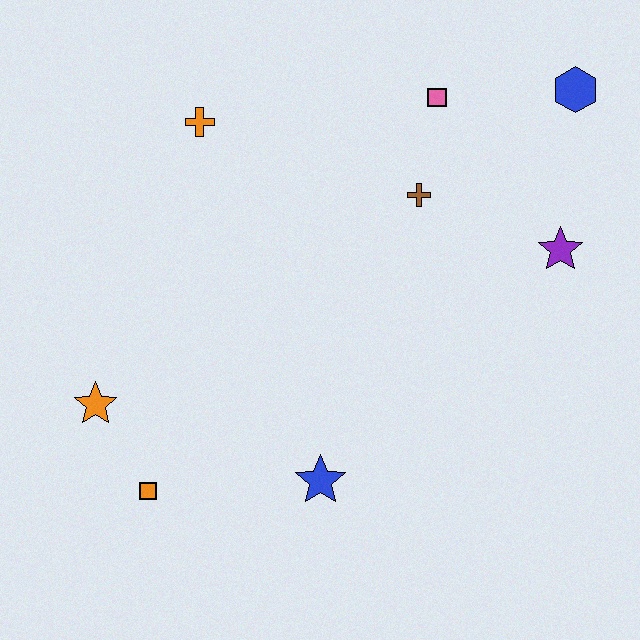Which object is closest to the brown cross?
The pink square is closest to the brown cross.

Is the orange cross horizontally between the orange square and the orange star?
No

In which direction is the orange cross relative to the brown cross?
The orange cross is to the left of the brown cross.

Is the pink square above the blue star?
Yes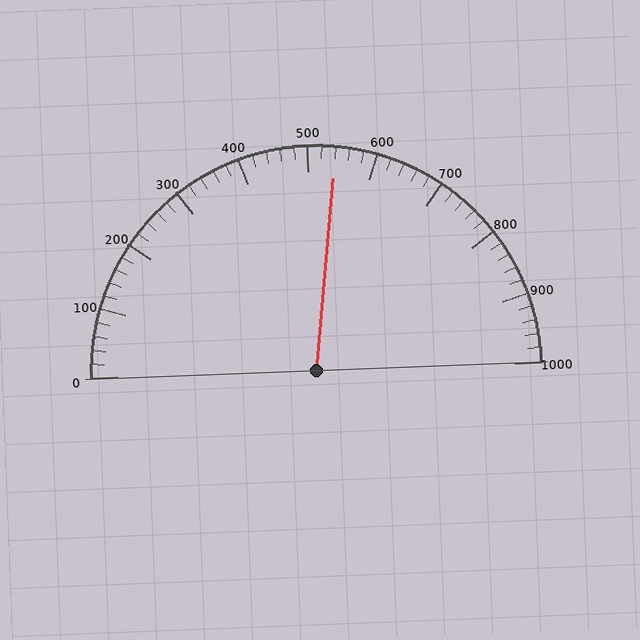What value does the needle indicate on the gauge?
The needle indicates approximately 540.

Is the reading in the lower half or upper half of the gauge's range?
The reading is in the upper half of the range (0 to 1000).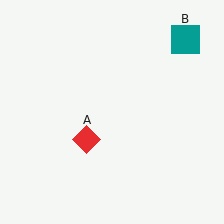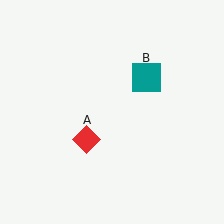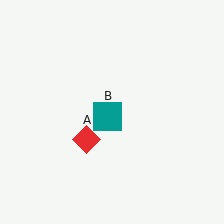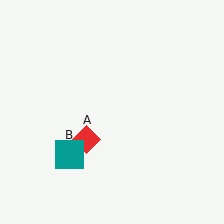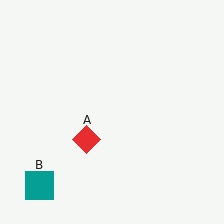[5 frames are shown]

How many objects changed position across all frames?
1 object changed position: teal square (object B).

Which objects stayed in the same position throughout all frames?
Red diamond (object A) remained stationary.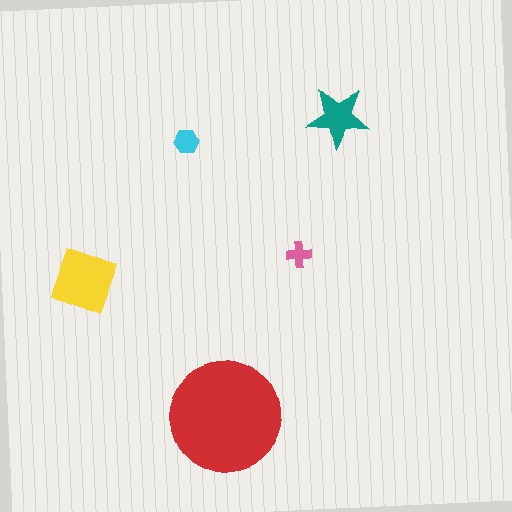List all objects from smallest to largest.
The pink cross, the cyan hexagon, the teal star, the yellow diamond, the red circle.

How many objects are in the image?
There are 5 objects in the image.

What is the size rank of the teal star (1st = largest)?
3rd.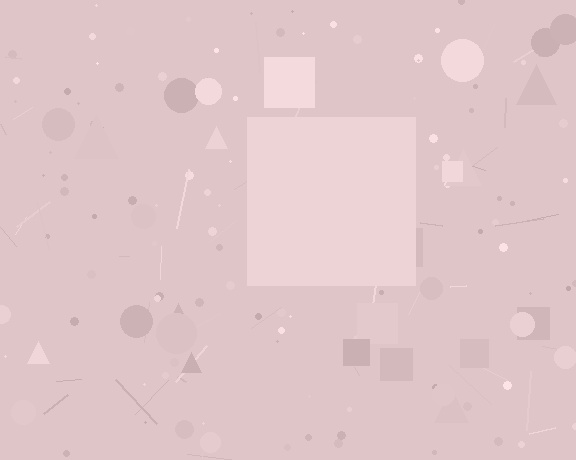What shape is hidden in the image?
A square is hidden in the image.